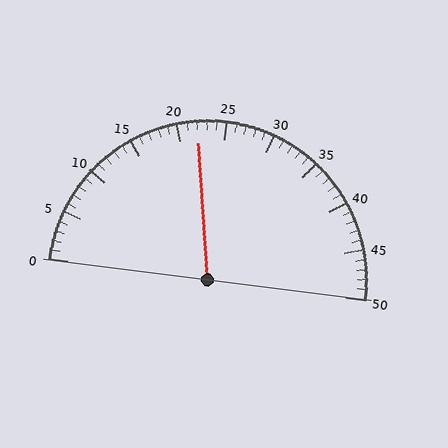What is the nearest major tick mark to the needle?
The nearest major tick mark is 20.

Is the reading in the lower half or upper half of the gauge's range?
The reading is in the lower half of the range (0 to 50).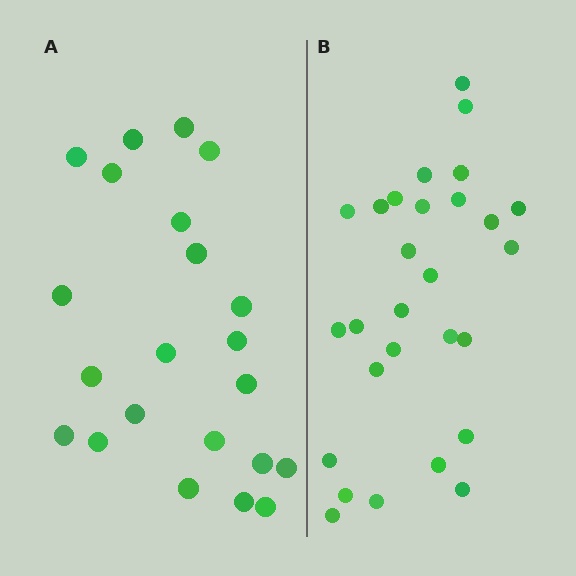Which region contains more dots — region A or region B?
Region B (the right region) has more dots.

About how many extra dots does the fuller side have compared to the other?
Region B has about 6 more dots than region A.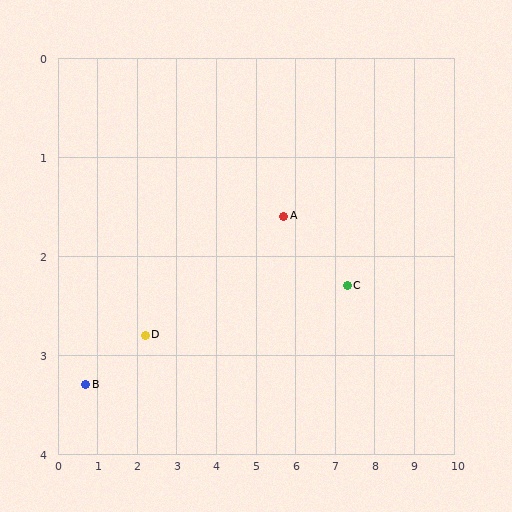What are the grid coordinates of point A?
Point A is at approximately (5.7, 1.6).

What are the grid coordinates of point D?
Point D is at approximately (2.2, 2.8).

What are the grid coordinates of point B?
Point B is at approximately (0.7, 3.3).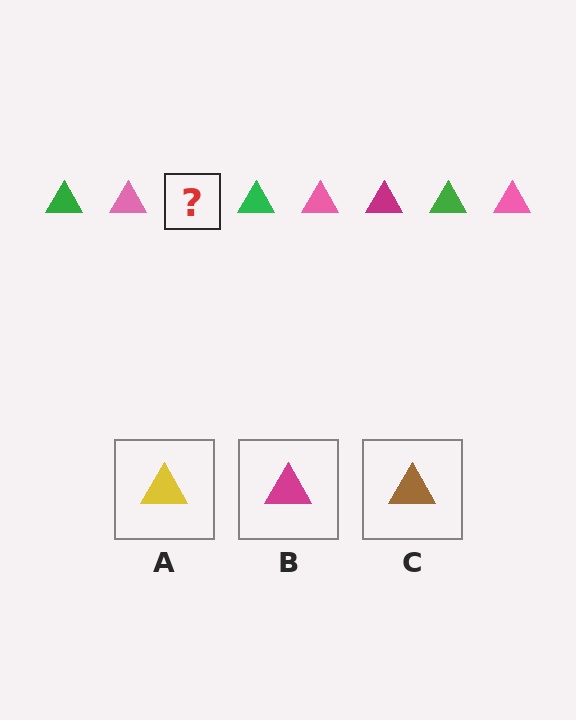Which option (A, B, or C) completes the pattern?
B.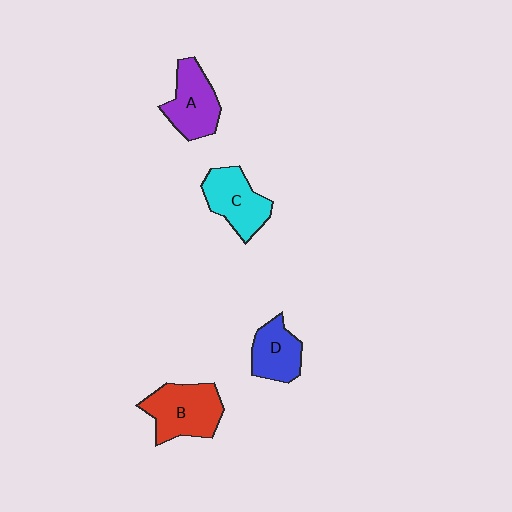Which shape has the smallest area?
Shape D (blue).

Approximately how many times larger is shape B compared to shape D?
Approximately 1.4 times.